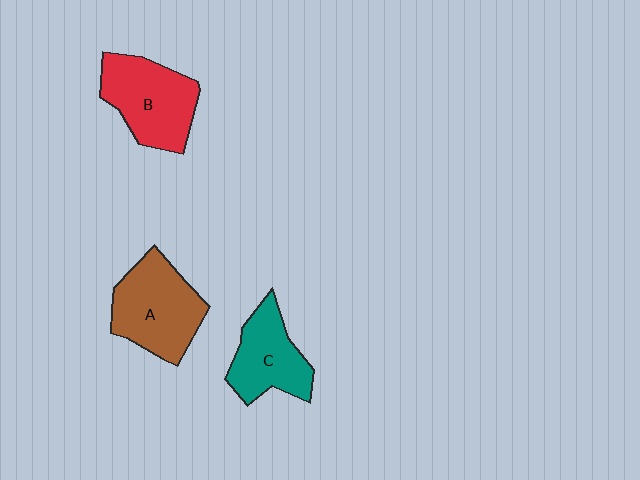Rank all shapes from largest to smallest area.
From largest to smallest: A (brown), B (red), C (teal).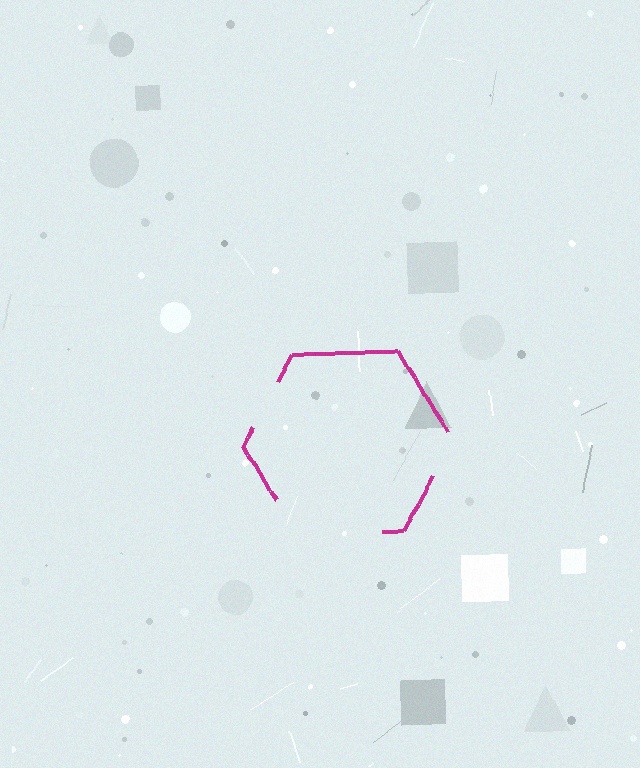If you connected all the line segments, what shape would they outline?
They would outline a hexagon.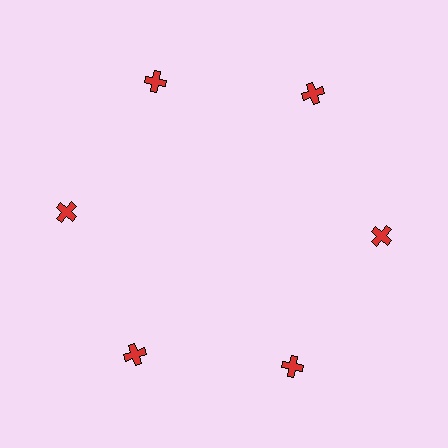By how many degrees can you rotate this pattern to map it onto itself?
The pattern maps onto itself every 60 degrees of rotation.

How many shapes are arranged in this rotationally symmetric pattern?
There are 6 shapes, arranged in 6 groups of 1.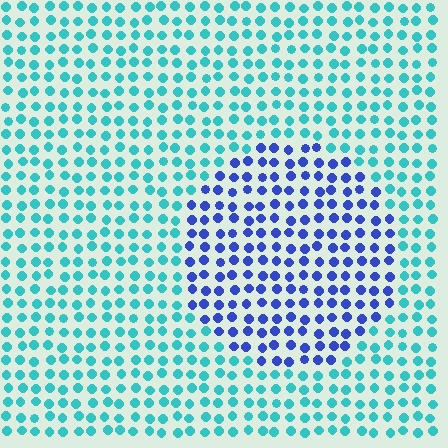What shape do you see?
I see a circle.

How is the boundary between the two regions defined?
The boundary is defined purely by a slight shift in hue (about 52 degrees). Spacing, size, and orientation are identical on both sides.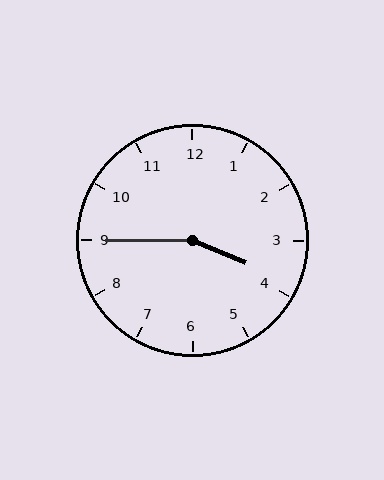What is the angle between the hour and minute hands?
Approximately 158 degrees.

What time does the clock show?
3:45.